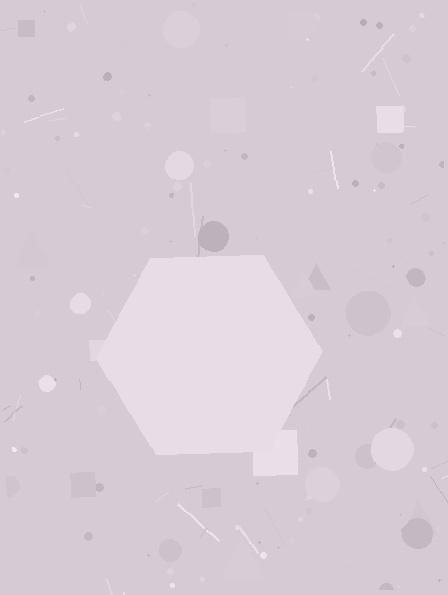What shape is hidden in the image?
A hexagon is hidden in the image.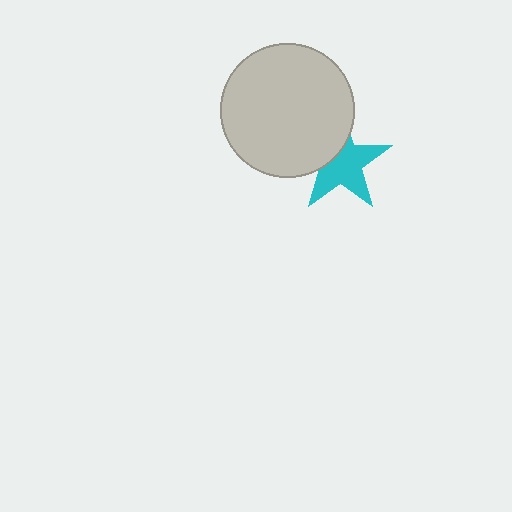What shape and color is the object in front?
The object in front is a light gray circle.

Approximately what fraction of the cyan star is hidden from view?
Roughly 34% of the cyan star is hidden behind the light gray circle.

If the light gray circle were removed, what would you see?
You would see the complete cyan star.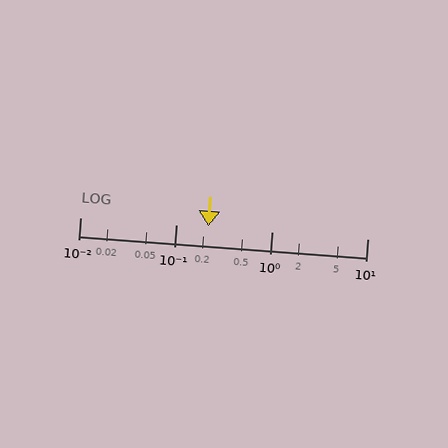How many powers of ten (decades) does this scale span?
The scale spans 3 decades, from 0.01 to 10.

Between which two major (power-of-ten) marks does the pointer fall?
The pointer is between 0.1 and 1.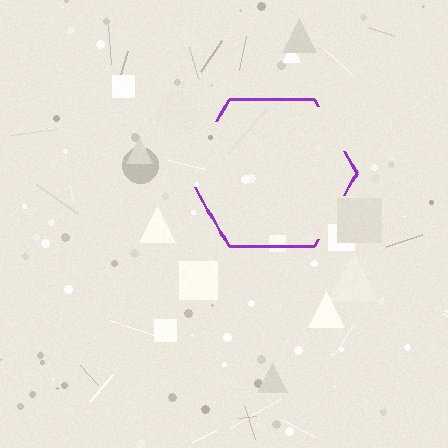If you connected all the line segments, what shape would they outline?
They would outline a hexagon.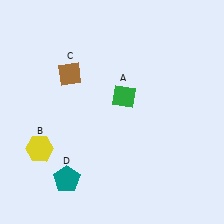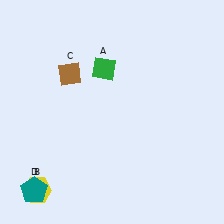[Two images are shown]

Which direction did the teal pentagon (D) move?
The teal pentagon (D) moved left.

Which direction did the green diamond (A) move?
The green diamond (A) moved up.